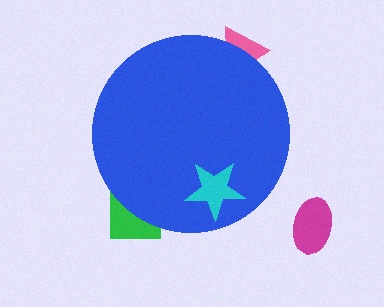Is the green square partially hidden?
Yes, the green square is partially hidden behind the blue circle.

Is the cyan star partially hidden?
No, the cyan star is fully visible.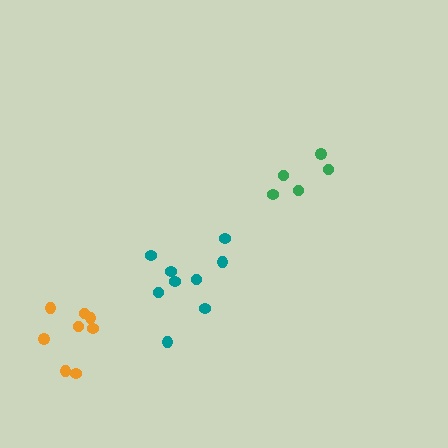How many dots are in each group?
Group 1: 5 dots, Group 2: 9 dots, Group 3: 8 dots (22 total).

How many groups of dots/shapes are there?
There are 3 groups.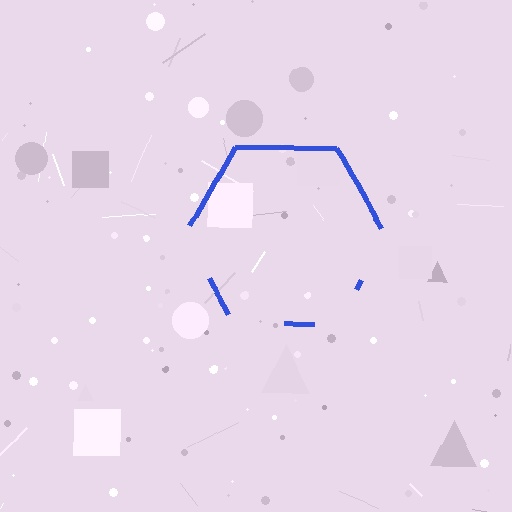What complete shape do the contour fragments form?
The contour fragments form a hexagon.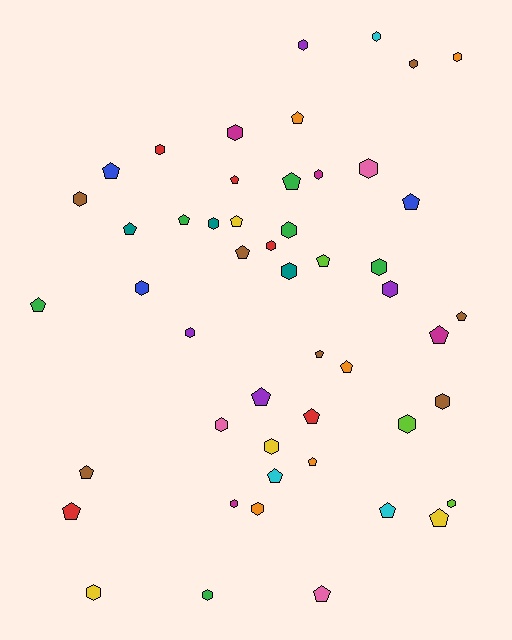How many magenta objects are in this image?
There are 4 magenta objects.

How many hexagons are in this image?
There are 26 hexagons.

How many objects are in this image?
There are 50 objects.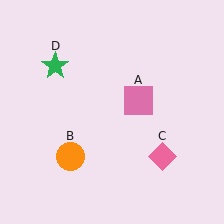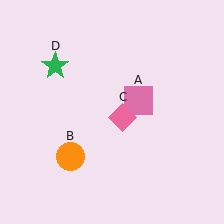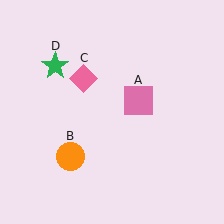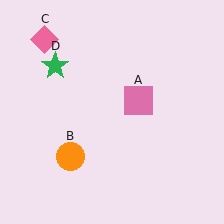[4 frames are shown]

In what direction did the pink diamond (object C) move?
The pink diamond (object C) moved up and to the left.